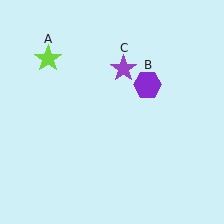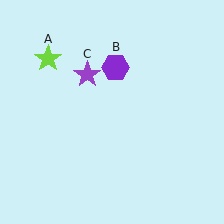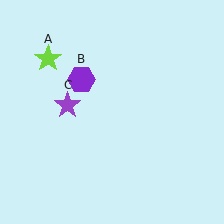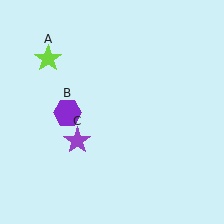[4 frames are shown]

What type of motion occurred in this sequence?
The purple hexagon (object B), purple star (object C) rotated counterclockwise around the center of the scene.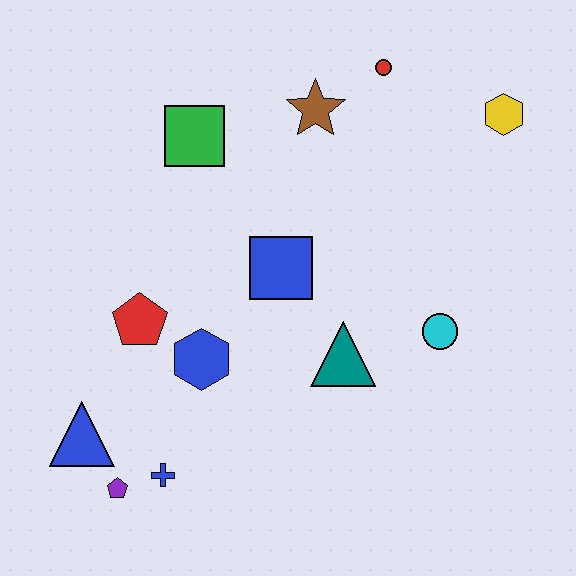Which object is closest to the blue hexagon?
The red pentagon is closest to the blue hexagon.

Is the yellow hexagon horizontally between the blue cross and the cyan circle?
No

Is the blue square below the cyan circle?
No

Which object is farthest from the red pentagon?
The yellow hexagon is farthest from the red pentagon.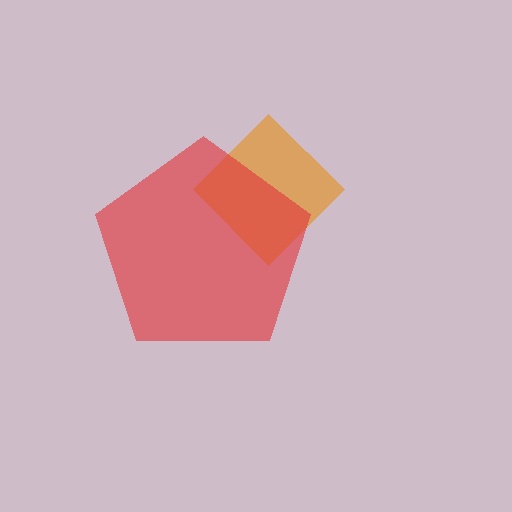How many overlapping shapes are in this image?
There are 2 overlapping shapes in the image.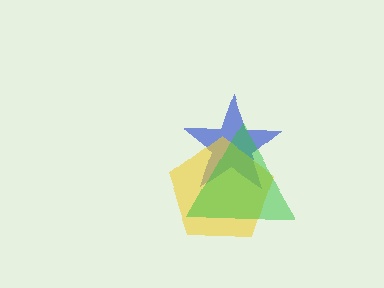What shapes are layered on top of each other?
The layered shapes are: a blue star, a yellow pentagon, a green triangle.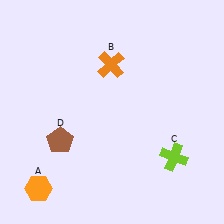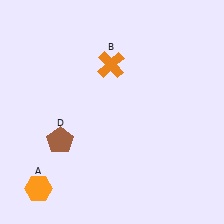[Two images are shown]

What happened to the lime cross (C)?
The lime cross (C) was removed in Image 2. It was in the bottom-right area of Image 1.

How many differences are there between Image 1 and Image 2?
There is 1 difference between the two images.